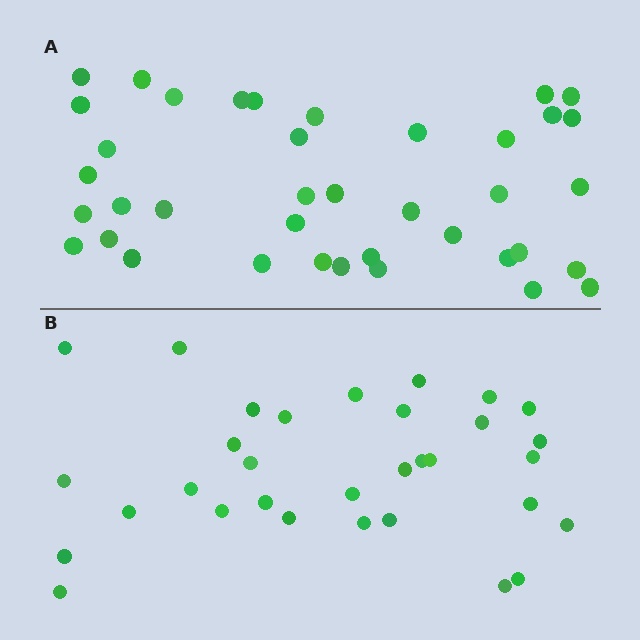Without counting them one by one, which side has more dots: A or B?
Region A (the top region) has more dots.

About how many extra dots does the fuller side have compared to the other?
Region A has roughly 8 or so more dots than region B.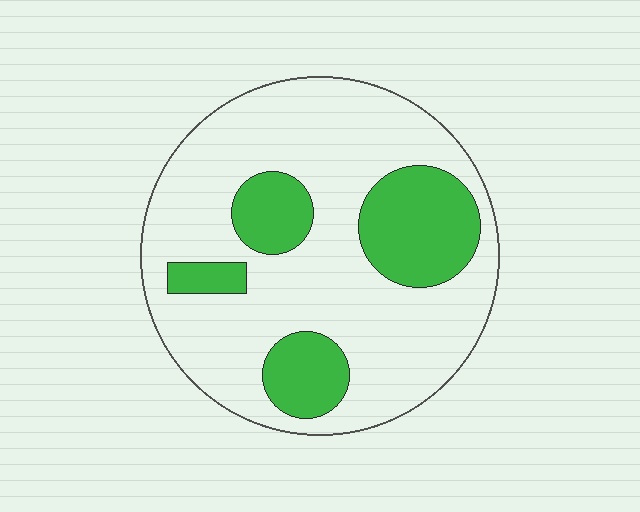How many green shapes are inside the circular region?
4.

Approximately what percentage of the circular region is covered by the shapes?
Approximately 25%.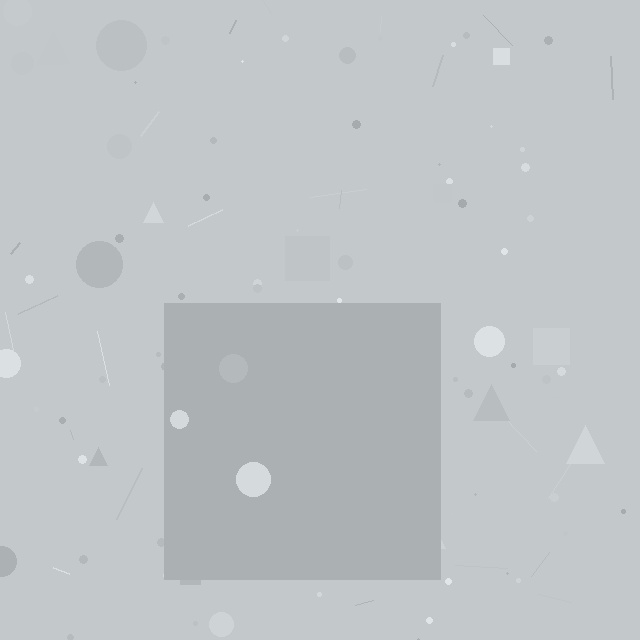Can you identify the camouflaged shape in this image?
The camouflaged shape is a square.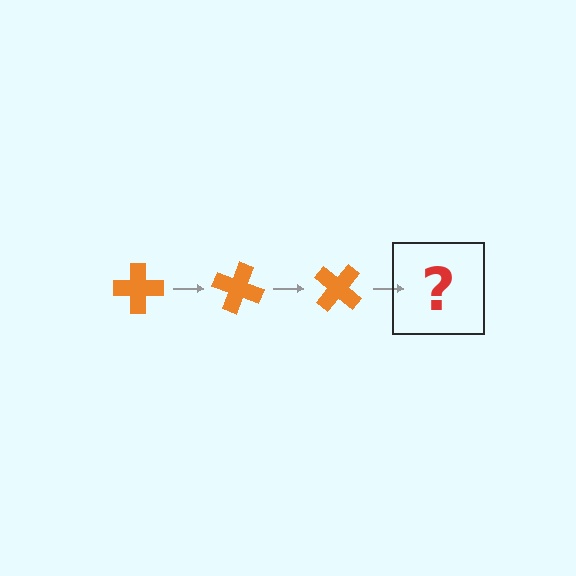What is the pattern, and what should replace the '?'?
The pattern is that the cross rotates 20 degrees each step. The '?' should be an orange cross rotated 60 degrees.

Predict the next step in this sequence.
The next step is an orange cross rotated 60 degrees.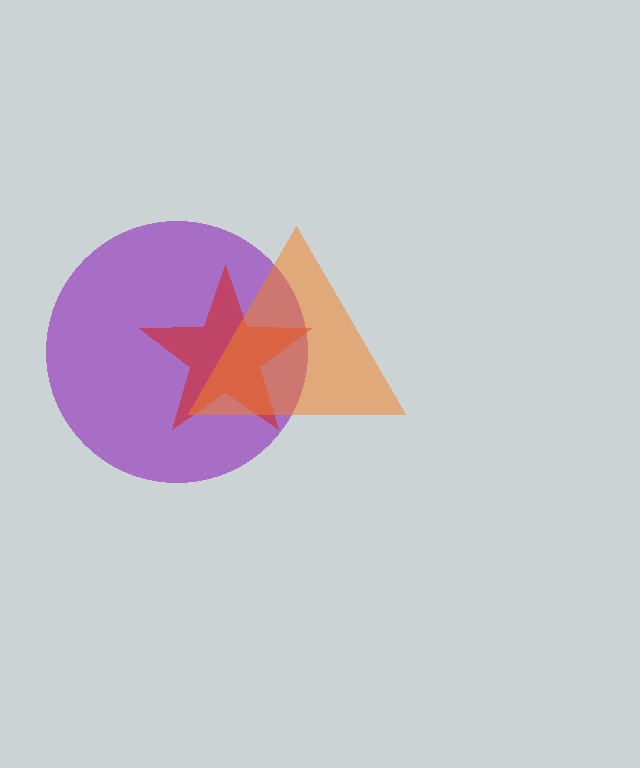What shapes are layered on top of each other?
The layered shapes are: a purple circle, a red star, an orange triangle.